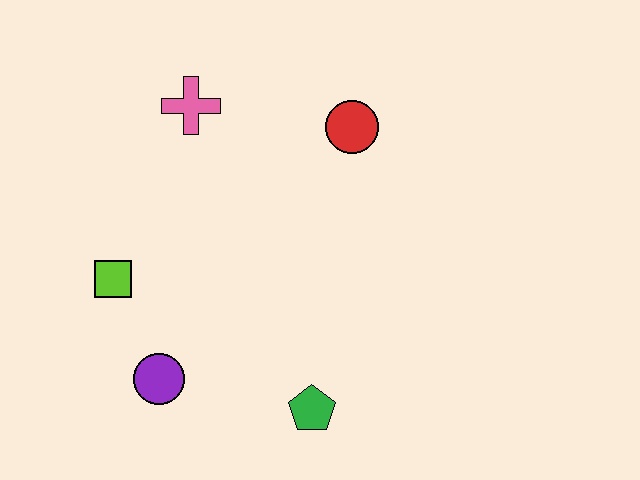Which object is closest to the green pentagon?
The purple circle is closest to the green pentagon.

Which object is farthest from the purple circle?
The red circle is farthest from the purple circle.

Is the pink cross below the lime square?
No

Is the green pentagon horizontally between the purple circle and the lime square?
No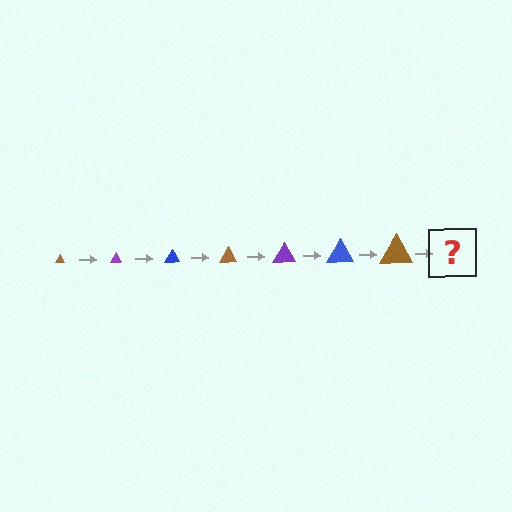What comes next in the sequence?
The next element should be a purple triangle, larger than the previous one.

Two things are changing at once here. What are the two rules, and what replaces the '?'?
The two rules are that the triangle grows larger each step and the color cycles through brown, purple, and blue. The '?' should be a purple triangle, larger than the previous one.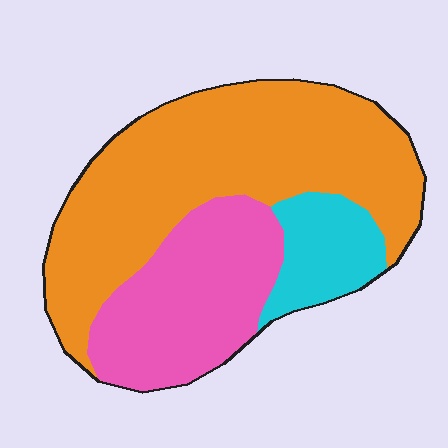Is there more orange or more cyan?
Orange.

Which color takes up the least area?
Cyan, at roughly 15%.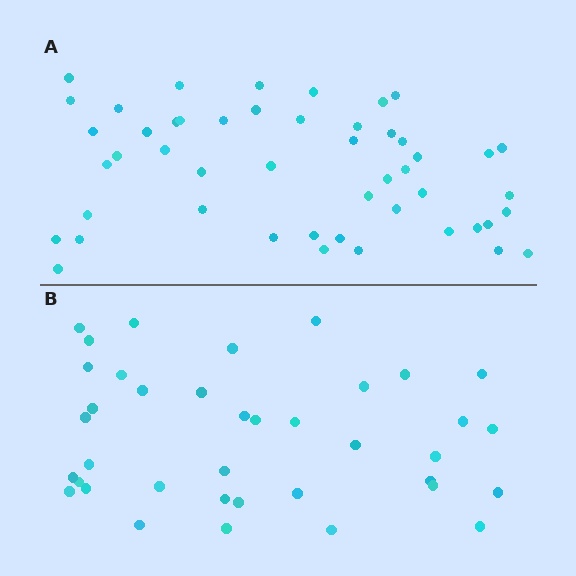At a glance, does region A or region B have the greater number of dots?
Region A (the top region) has more dots.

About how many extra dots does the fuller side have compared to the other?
Region A has roughly 12 or so more dots than region B.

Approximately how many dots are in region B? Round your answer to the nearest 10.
About 40 dots. (The exact count is 38, which rounds to 40.)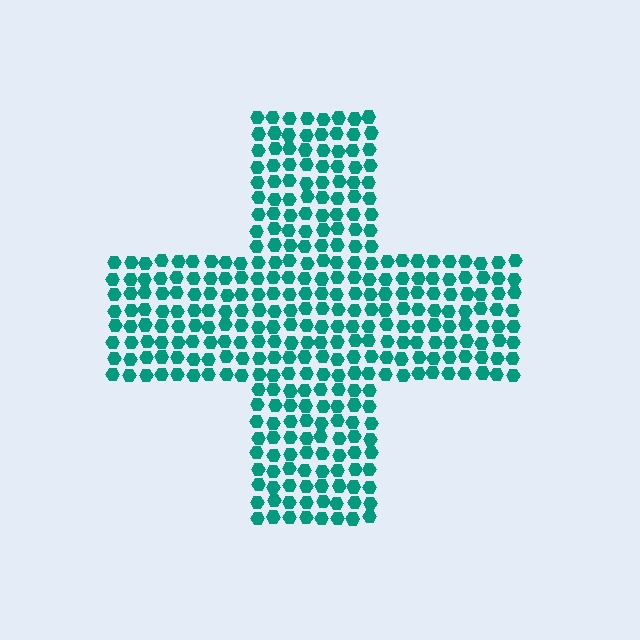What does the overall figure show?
The overall figure shows a cross.